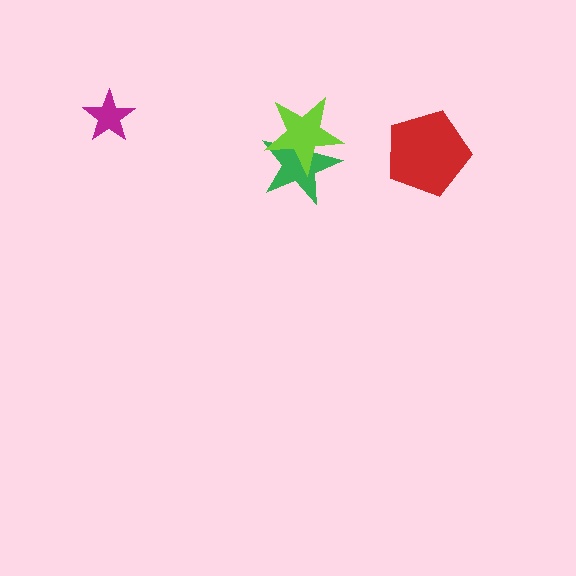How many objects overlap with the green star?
1 object overlaps with the green star.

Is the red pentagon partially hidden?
No, no other shape covers it.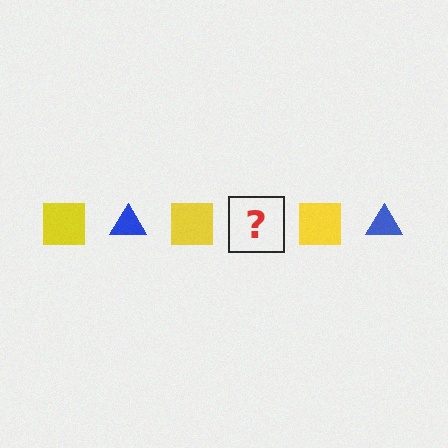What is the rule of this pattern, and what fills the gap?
The rule is that the pattern alternates between yellow square and blue triangle. The gap should be filled with a blue triangle.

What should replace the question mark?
The question mark should be replaced with a blue triangle.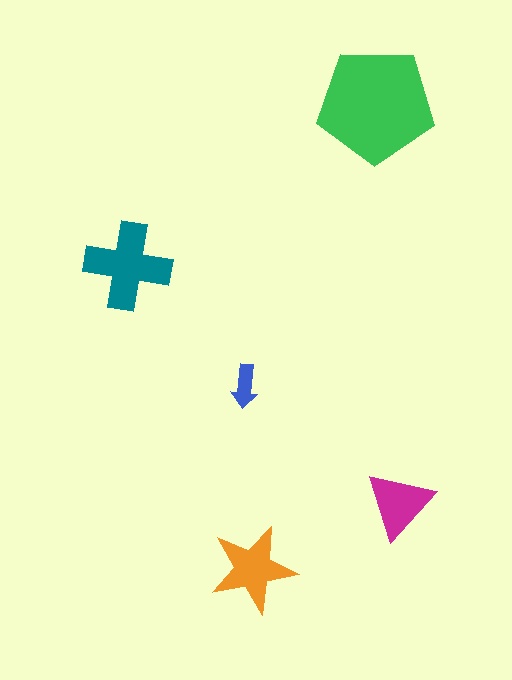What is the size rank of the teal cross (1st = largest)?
2nd.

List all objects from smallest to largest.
The blue arrow, the magenta triangle, the orange star, the teal cross, the green pentagon.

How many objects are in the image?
There are 5 objects in the image.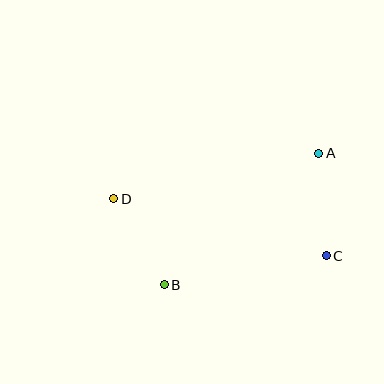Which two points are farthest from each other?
Points C and D are farthest from each other.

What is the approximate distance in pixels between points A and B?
The distance between A and B is approximately 203 pixels.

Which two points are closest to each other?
Points B and D are closest to each other.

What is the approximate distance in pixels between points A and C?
The distance between A and C is approximately 103 pixels.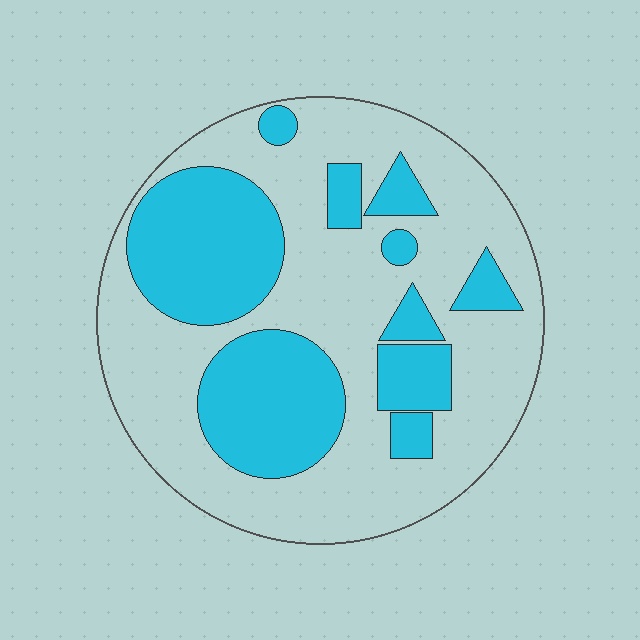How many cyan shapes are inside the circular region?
10.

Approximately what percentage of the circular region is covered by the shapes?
Approximately 35%.